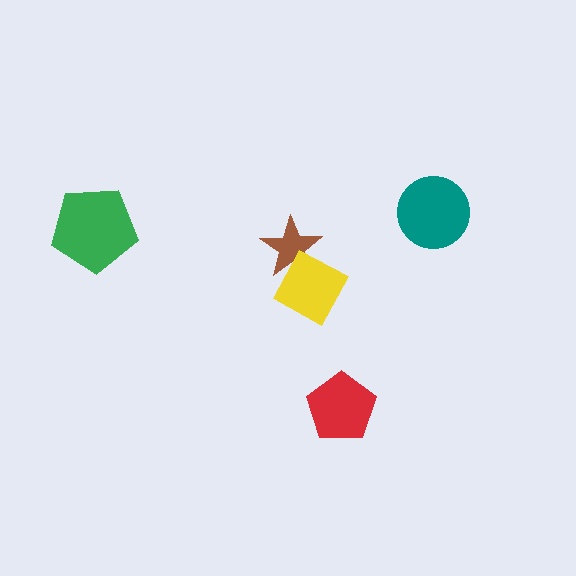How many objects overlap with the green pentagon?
0 objects overlap with the green pentagon.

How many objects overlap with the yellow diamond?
1 object overlaps with the yellow diamond.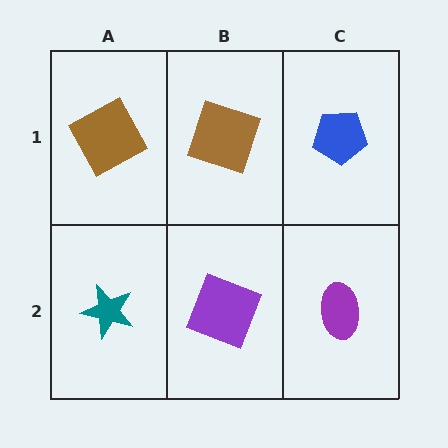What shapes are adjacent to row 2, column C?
A blue pentagon (row 1, column C), a purple square (row 2, column B).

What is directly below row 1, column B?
A purple square.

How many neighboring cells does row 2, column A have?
2.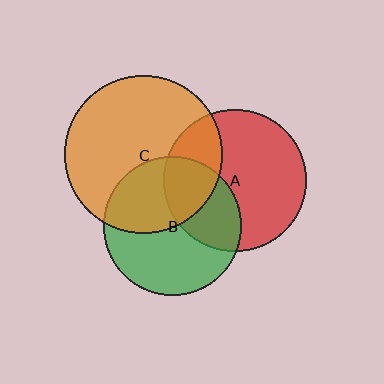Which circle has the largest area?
Circle C (orange).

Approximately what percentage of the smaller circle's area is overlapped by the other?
Approximately 40%.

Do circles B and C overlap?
Yes.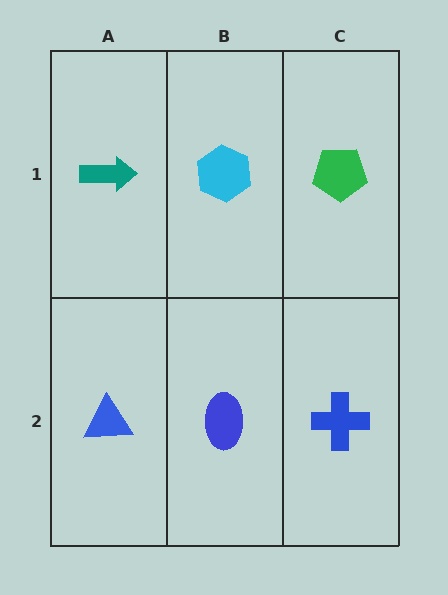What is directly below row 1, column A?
A blue triangle.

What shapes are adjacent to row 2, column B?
A cyan hexagon (row 1, column B), a blue triangle (row 2, column A), a blue cross (row 2, column C).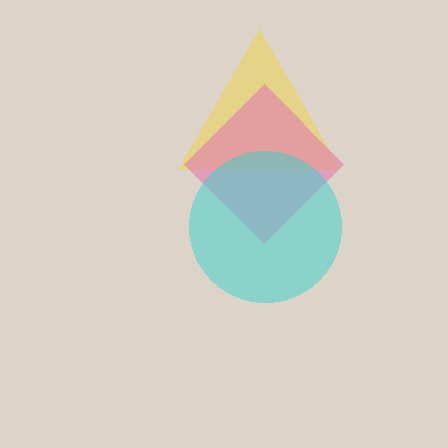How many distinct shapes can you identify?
There are 3 distinct shapes: a yellow triangle, a pink diamond, a cyan circle.